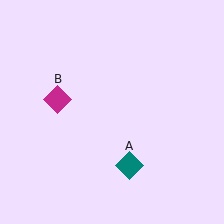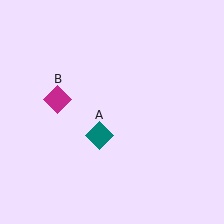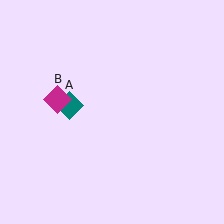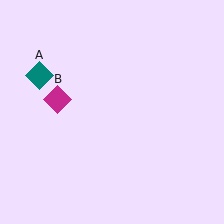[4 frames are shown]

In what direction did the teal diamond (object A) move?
The teal diamond (object A) moved up and to the left.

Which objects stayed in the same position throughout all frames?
Magenta diamond (object B) remained stationary.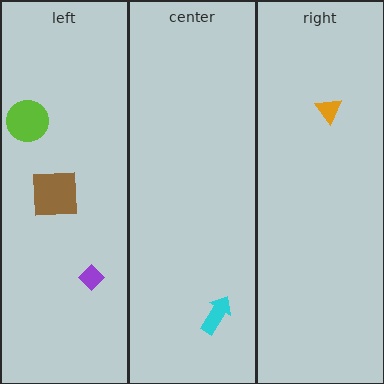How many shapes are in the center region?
1.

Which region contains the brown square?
The left region.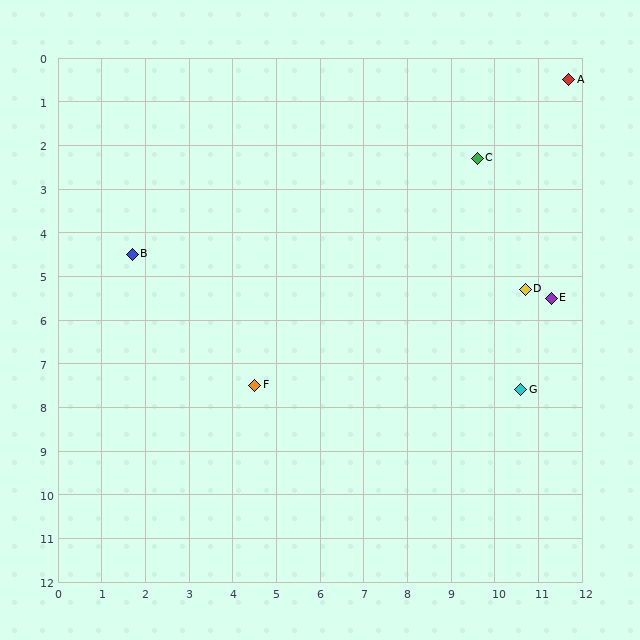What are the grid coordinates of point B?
Point B is at approximately (1.7, 4.5).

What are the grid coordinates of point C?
Point C is at approximately (9.6, 2.3).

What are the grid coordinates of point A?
Point A is at approximately (11.7, 0.5).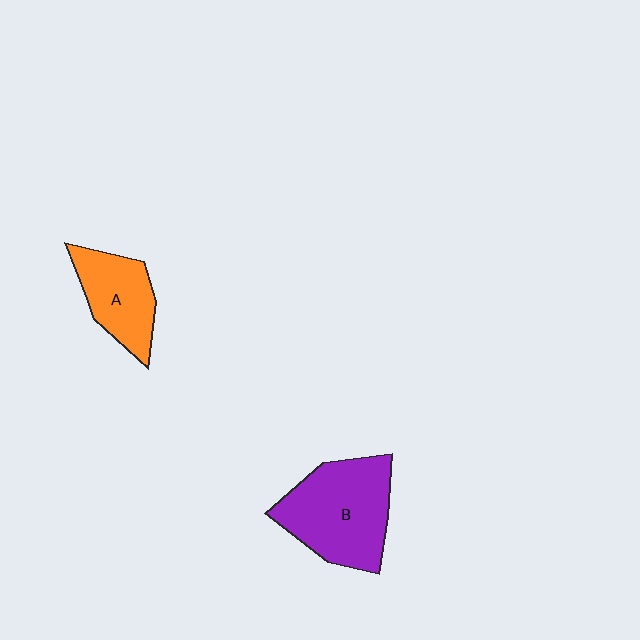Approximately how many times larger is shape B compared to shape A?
Approximately 1.6 times.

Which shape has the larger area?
Shape B (purple).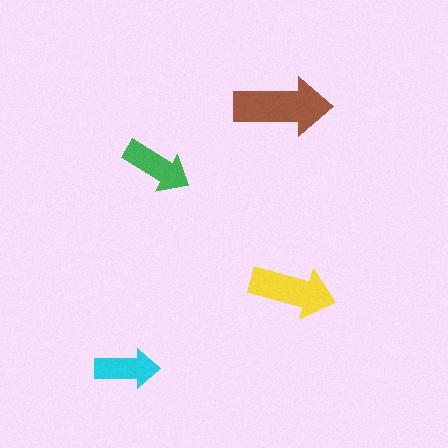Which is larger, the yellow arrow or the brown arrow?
The brown one.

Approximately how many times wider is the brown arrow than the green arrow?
About 1.5 times wider.